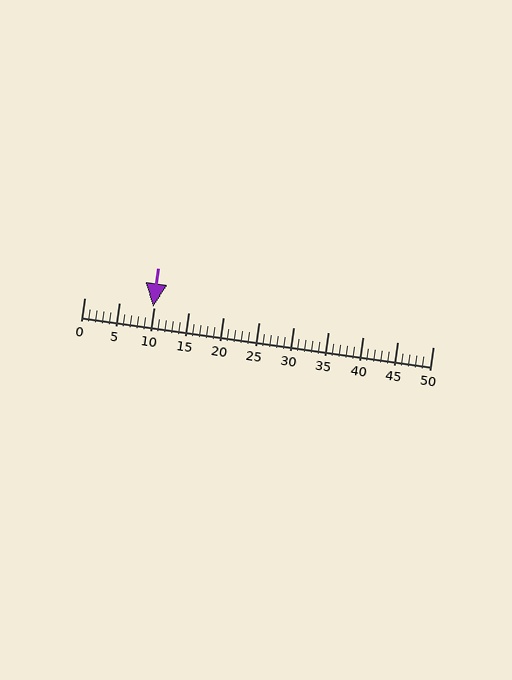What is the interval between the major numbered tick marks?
The major tick marks are spaced 5 units apart.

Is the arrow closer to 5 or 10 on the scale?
The arrow is closer to 10.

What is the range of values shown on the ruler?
The ruler shows values from 0 to 50.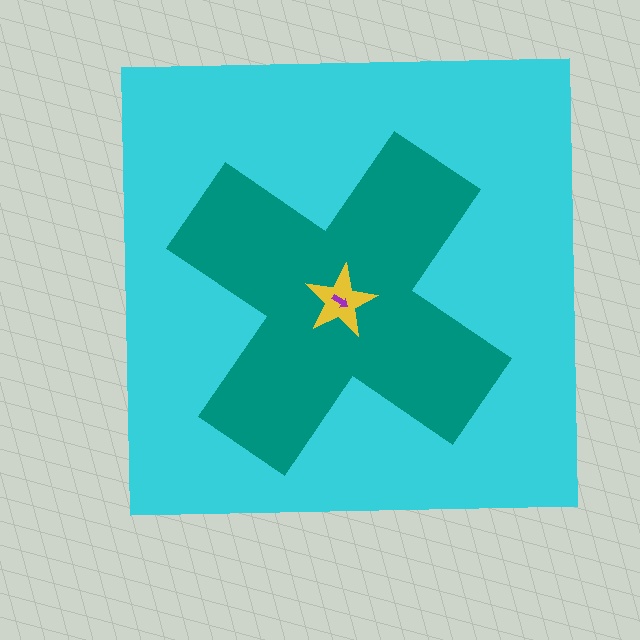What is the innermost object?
The purple arrow.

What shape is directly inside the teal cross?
The yellow star.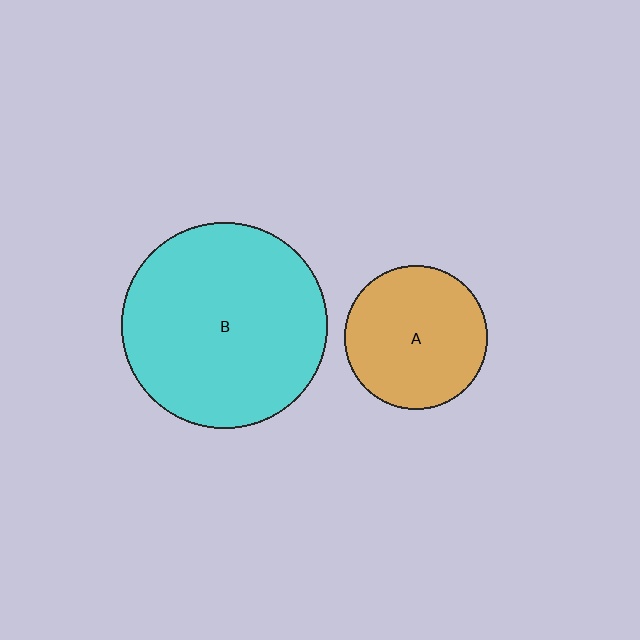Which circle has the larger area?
Circle B (cyan).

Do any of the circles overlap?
No, none of the circles overlap.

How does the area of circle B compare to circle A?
Approximately 2.0 times.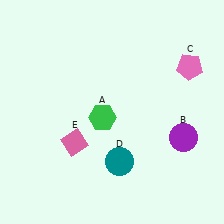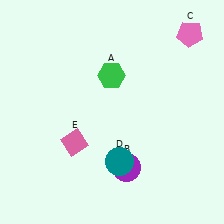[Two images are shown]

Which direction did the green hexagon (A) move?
The green hexagon (A) moved up.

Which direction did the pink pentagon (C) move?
The pink pentagon (C) moved up.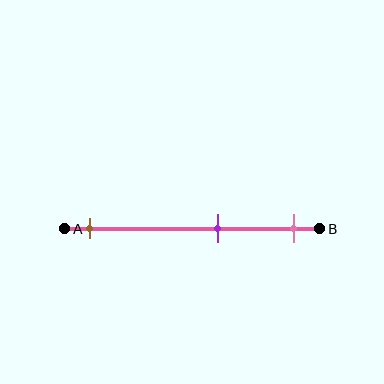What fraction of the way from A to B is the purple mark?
The purple mark is approximately 60% (0.6) of the way from A to B.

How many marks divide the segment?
There are 3 marks dividing the segment.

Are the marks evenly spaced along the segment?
No, the marks are not evenly spaced.